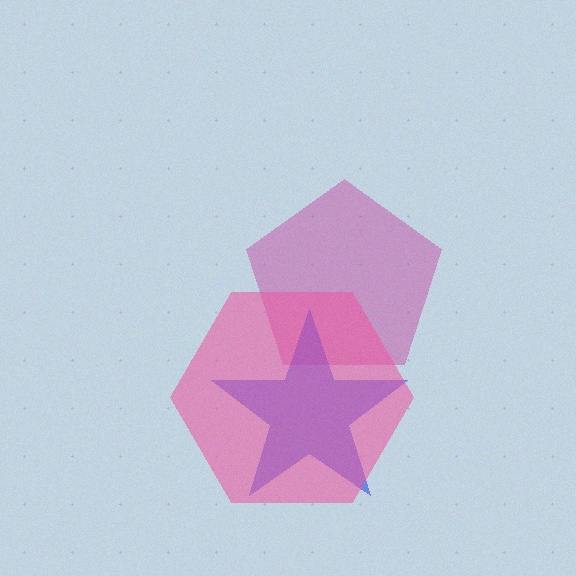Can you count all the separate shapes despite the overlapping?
Yes, there are 3 separate shapes.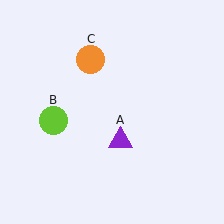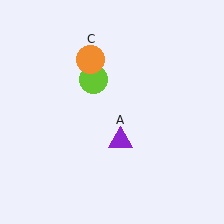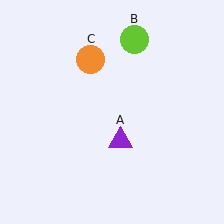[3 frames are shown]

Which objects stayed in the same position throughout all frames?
Purple triangle (object A) and orange circle (object C) remained stationary.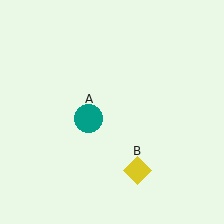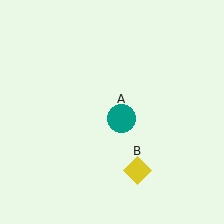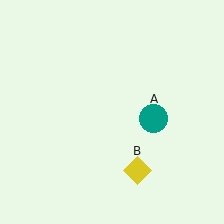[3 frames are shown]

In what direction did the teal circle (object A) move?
The teal circle (object A) moved right.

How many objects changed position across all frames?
1 object changed position: teal circle (object A).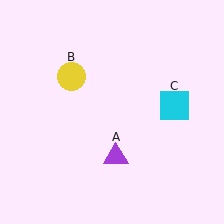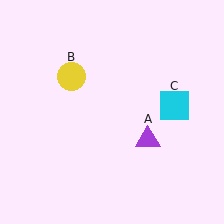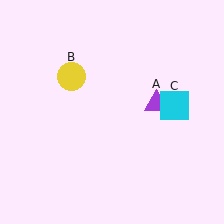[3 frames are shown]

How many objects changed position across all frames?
1 object changed position: purple triangle (object A).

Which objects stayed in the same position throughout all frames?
Yellow circle (object B) and cyan square (object C) remained stationary.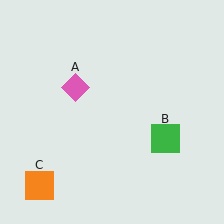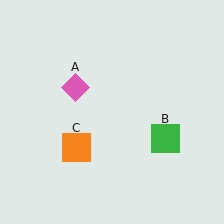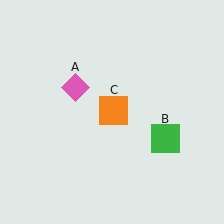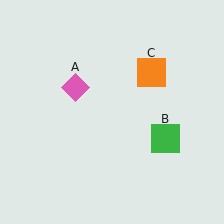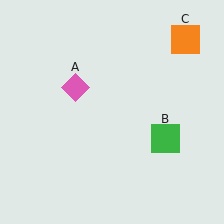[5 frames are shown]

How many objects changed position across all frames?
1 object changed position: orange square (object C).